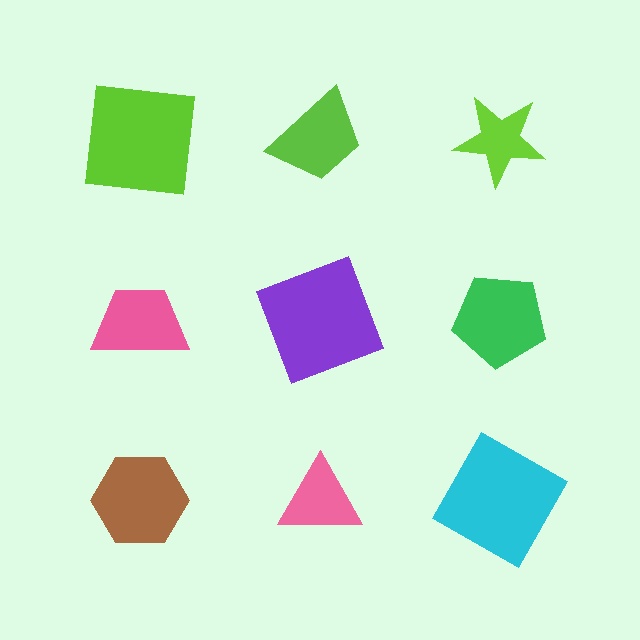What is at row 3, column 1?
A brown hexagon.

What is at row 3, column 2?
A pink triangle.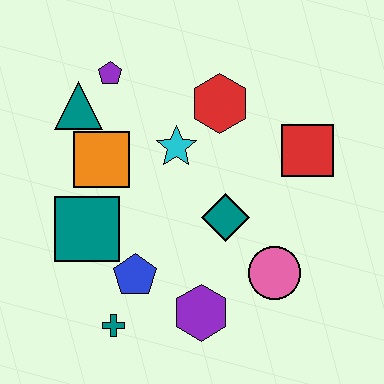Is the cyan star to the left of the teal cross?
No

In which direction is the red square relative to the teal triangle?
The red square is to the right of the teal triangle.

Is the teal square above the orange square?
No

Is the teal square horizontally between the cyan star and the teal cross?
No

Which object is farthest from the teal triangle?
The pink circle is farthest from the teal triangle.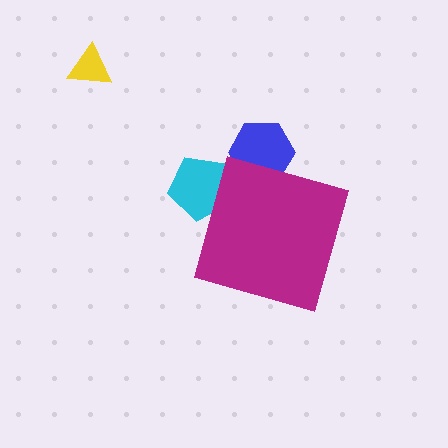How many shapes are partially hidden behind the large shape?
2 shapes are partially hidden.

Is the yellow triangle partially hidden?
No, the yellow triangle is fully visible.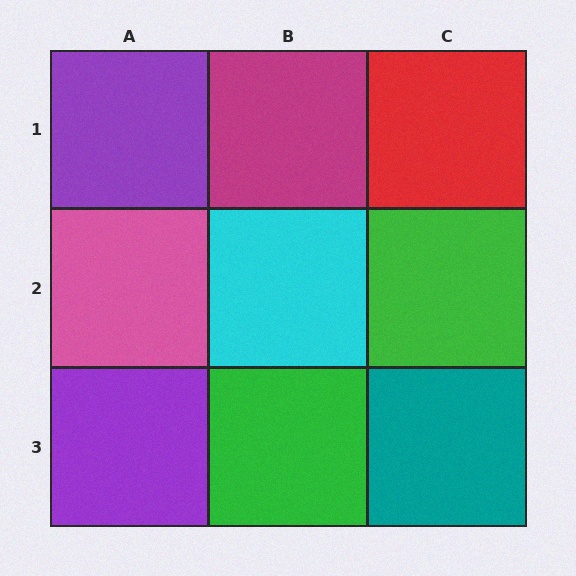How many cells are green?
2 cells are green.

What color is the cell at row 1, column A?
Purple.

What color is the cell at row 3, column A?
Purple.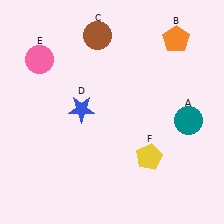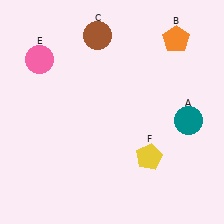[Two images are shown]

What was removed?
The blue star (D) was removed in Image 2.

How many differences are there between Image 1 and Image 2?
There is 1 difference between the two images.